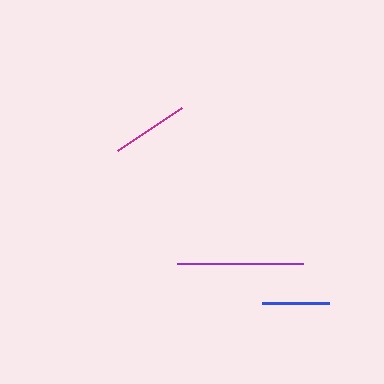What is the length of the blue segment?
The blue segment is approximately 67 pixels long.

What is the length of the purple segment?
The purple segment is approximately 126 pixels long.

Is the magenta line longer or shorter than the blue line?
The magenta line is longer than the blue line.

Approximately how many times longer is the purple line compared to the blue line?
The purple line is approximately 1.9 times the length of the blue line.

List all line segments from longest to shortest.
From longest to shortest: purple, magenta, blue.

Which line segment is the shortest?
The blue line is the shortest at approximately 67 pixels.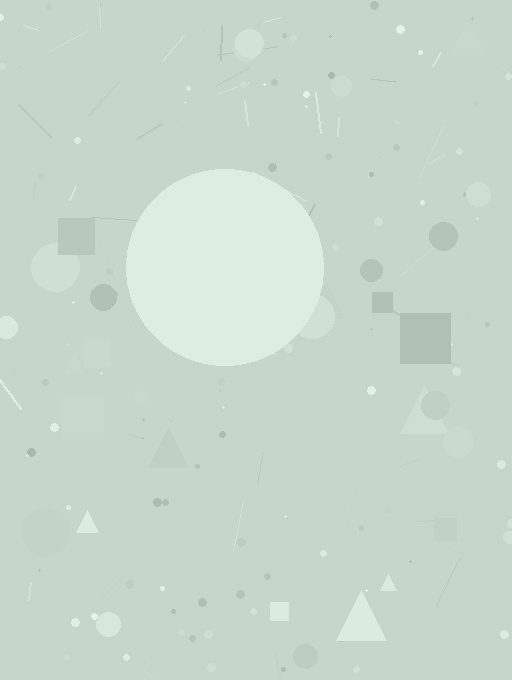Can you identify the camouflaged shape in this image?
The camouflaged shape is a circle.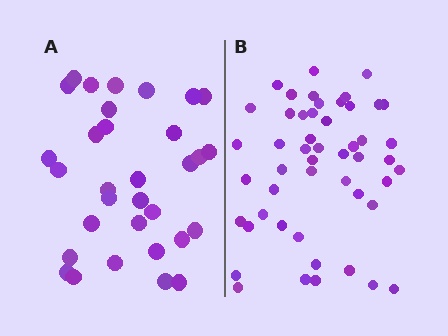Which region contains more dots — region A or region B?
Region B (the right region) has more dots.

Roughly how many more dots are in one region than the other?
Region B has approximately 20 more dots than region A.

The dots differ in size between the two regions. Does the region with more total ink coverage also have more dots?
No. Region A has more total ink coverage because its dots are larger, but region B actually contains more individual dots. Total area can be misleading — the number of items is what matters here.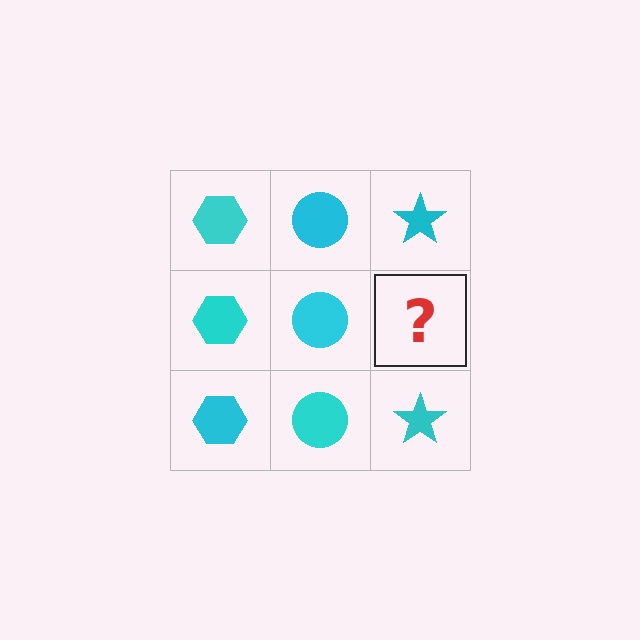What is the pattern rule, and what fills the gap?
The rule is that each column has a consistent shape. The gap should be filled with a cyan star.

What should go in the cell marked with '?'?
The missing cell should contain a cyan star.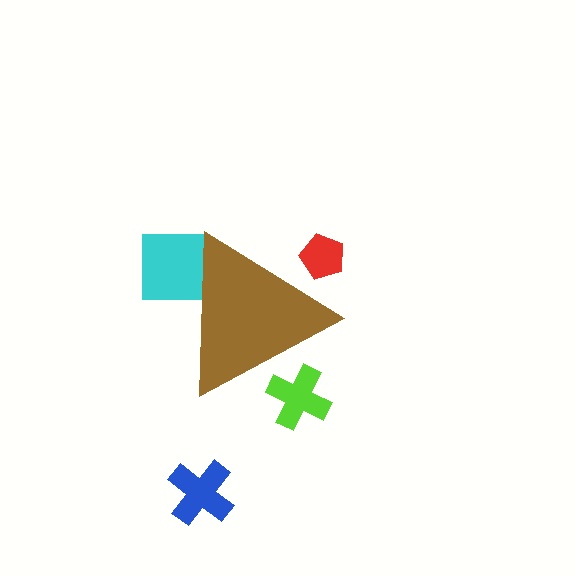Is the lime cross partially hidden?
Yes, the lime cross is partially hidden behind the brown triangle.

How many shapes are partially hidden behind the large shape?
3 shapes are partially hidden.